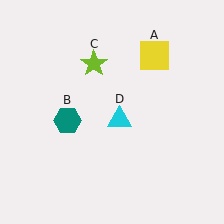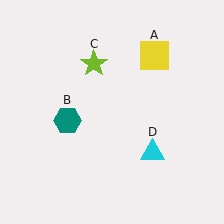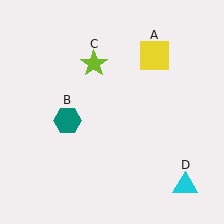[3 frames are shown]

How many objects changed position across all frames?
1 object changed position: cyan triangle (object D).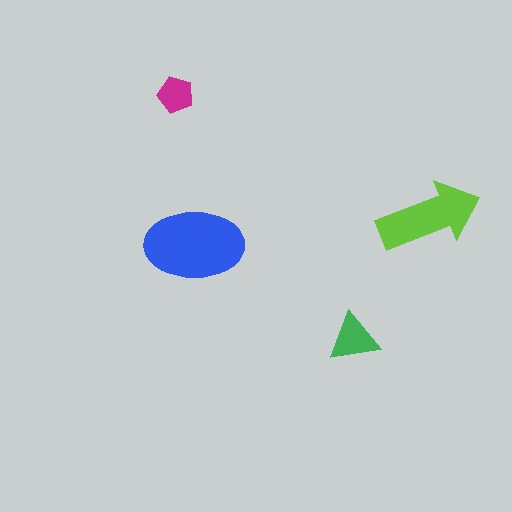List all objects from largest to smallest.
The blue ellipse, the lime arrow, the green triangle, the magenta pentagon.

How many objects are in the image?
There are 4 objects in the image.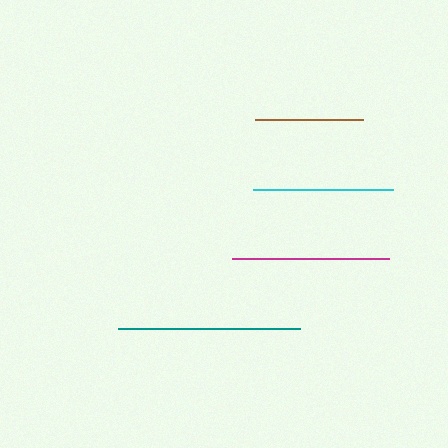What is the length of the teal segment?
The teal segment is approximately 183 pixels long.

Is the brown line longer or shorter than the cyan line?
The cyan line is longer than the brown line.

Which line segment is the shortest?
The brown line is the shortest at approximately 108 pixels.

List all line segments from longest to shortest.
From longest to shortest: teal, magenta, cyan, brown.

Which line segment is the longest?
The teal line is the longest at approximately 183 pixels.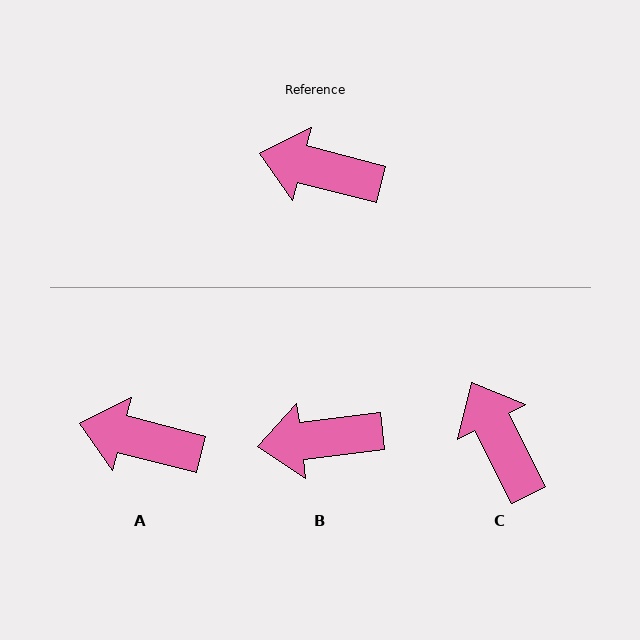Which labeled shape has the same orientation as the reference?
A.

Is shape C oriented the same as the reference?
No, it is off by about 49 degrees.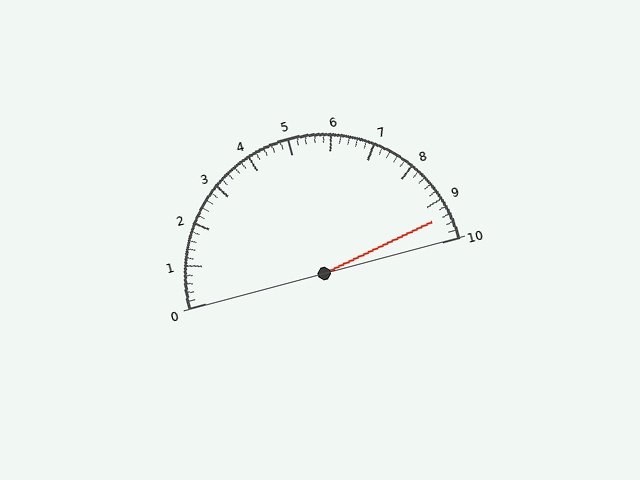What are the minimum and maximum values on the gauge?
The gauge ranges from 0 to 10.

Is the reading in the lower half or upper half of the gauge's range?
The reading is in the upper half of the range (0 to 10).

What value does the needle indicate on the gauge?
The needle indicates approximately 9.4.